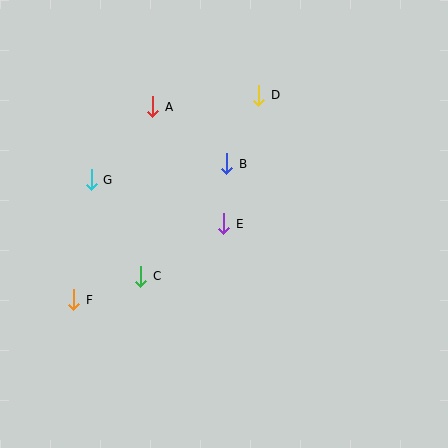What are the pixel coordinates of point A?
Point A is at (153, 107).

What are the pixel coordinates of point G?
Point G is at (91, 180).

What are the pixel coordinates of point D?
Point D is at (259, 95).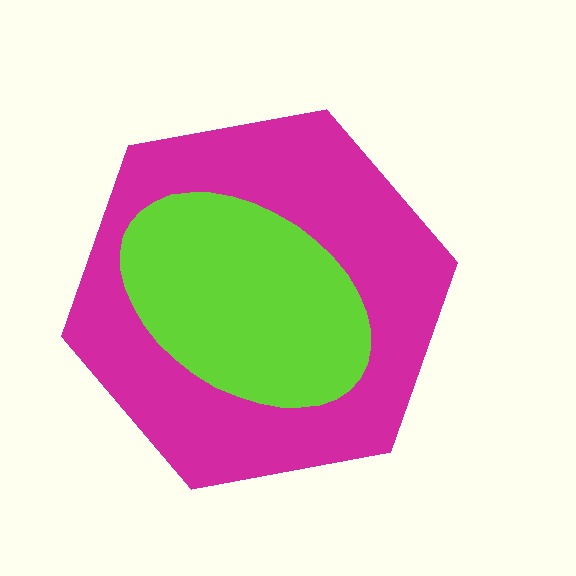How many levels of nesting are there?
2.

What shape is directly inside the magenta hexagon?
The lime ellipse.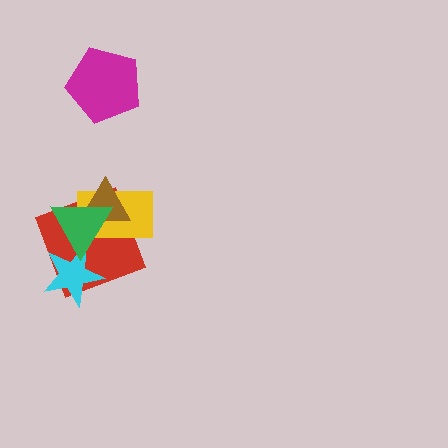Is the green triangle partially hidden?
No, no other shape covers it.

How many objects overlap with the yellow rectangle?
3 objects overlap with the yellow rectangle.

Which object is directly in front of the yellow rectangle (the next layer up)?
The brown triangle is directly in front of the yellow rectangle.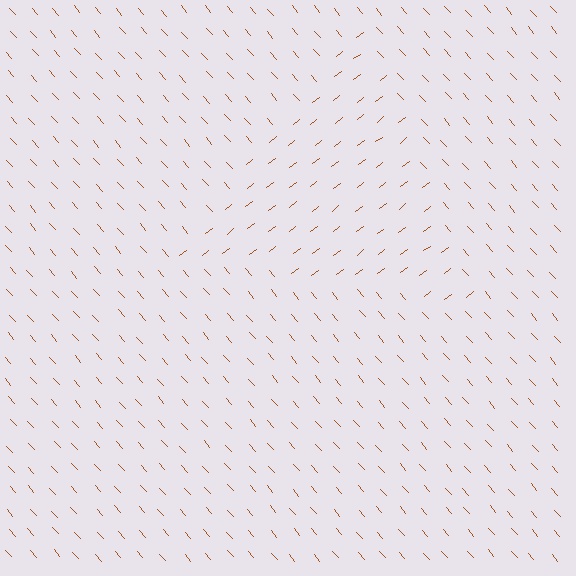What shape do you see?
I see a triangle.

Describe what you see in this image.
The image is filled with small brown line segments. A triangle region in the image has lines oriented differently from the surrounding lines, creating a visible texture boundary.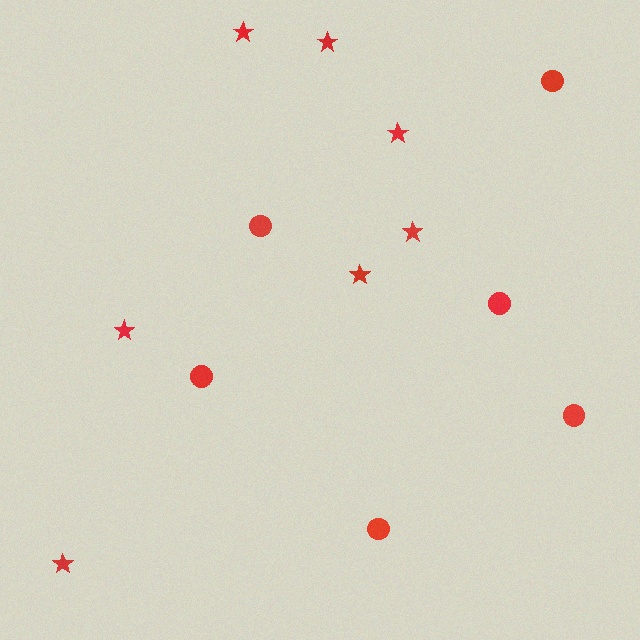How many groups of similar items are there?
There are 2 groups: one group of stars (7) and one group of circles (6).